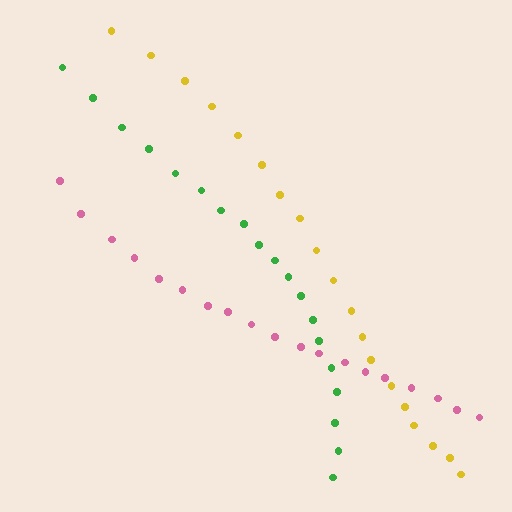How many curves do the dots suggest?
There are 3 distinct paths.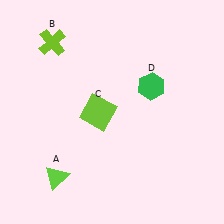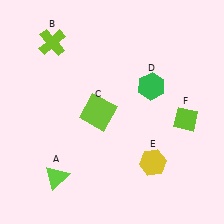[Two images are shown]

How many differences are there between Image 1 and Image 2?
There are 2 differences between the two images.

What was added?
A yellow hexagon (E), a lime diamond (F) were added in Image 2.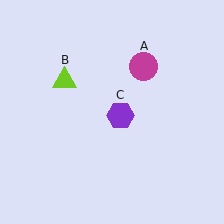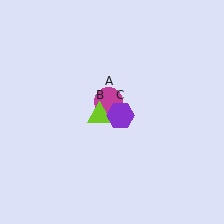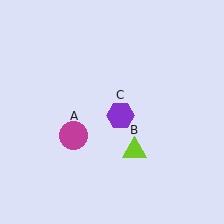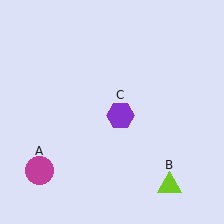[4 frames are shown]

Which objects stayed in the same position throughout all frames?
Purple hexagon (object C) remained stationary.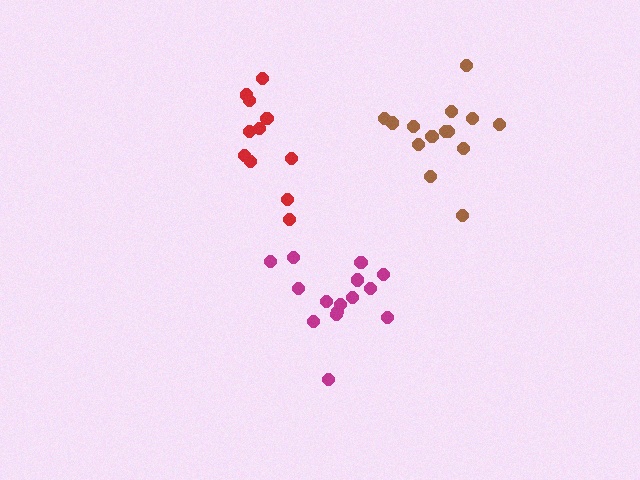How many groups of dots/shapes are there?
There are 3 groups.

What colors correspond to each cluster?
The clusters are colored: brown, red, magenta.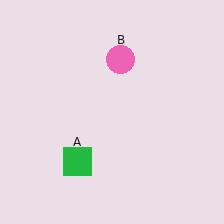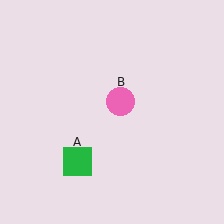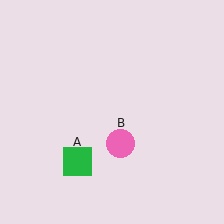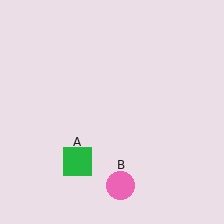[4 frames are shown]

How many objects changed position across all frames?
1 object changed position: pink circle (object B).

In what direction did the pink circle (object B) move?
The pink circle (object B) moved down.